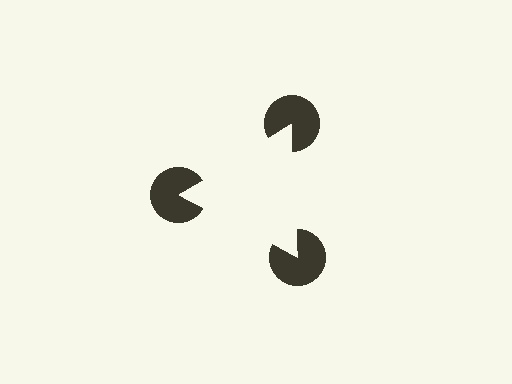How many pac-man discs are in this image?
There are 3 — one at each vertex of the illusory triangle.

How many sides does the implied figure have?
3 sides.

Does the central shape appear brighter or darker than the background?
It typically appears slightly brighter than the background, even though no actual brightness change is drawn.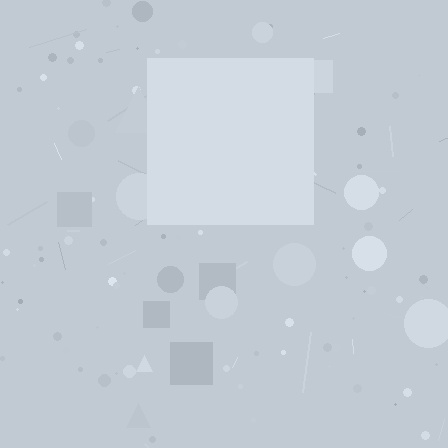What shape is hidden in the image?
A square is hidden in the image.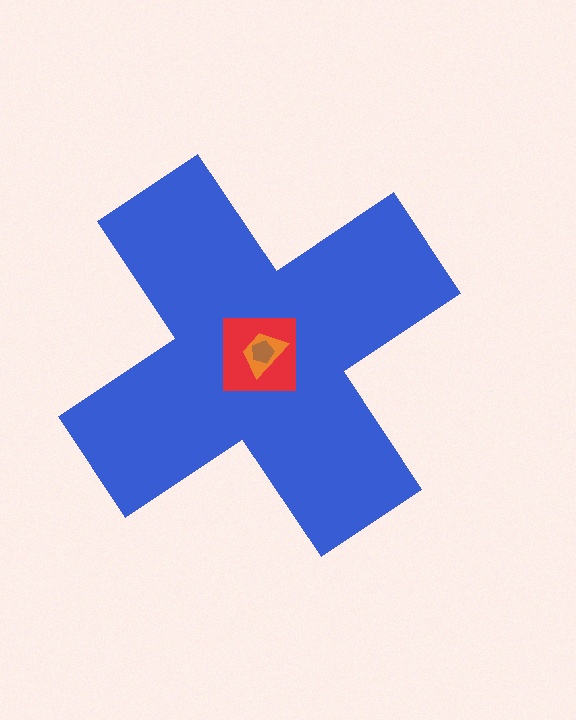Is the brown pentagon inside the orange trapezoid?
Yes.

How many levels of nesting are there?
4.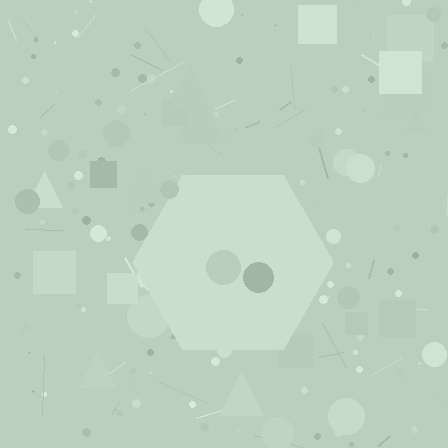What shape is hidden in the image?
A hexagon is hidden in the image.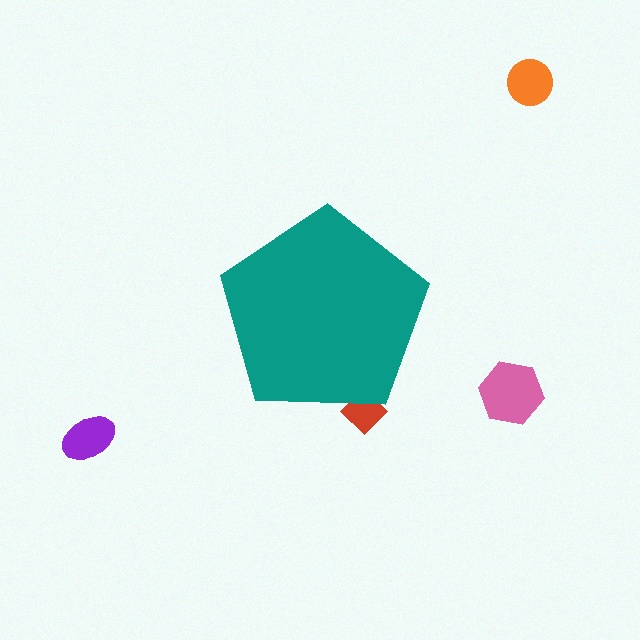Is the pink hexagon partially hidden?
No, the pink hexagon is fully visible.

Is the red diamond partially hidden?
Yes, the red diamond is partially hidden behind the teal pentagon.